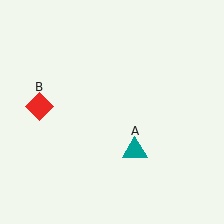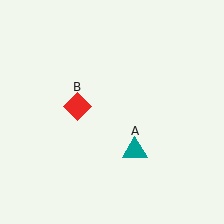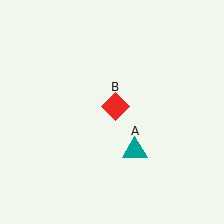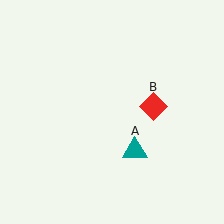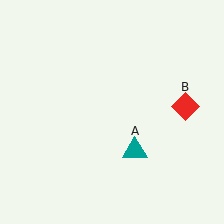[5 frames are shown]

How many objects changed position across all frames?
1 object changed position: red diamond (object B).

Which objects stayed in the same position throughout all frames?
Teal triangle (object A) remained stationary.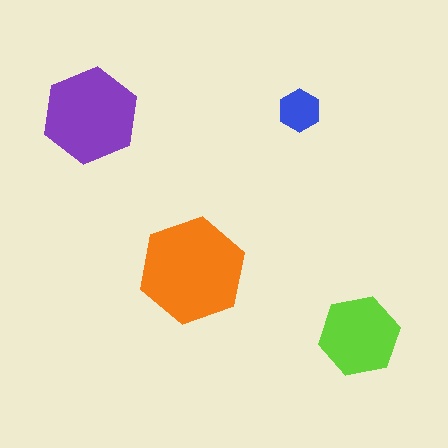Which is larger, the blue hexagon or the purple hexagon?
The purple one.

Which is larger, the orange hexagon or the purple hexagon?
The orange one.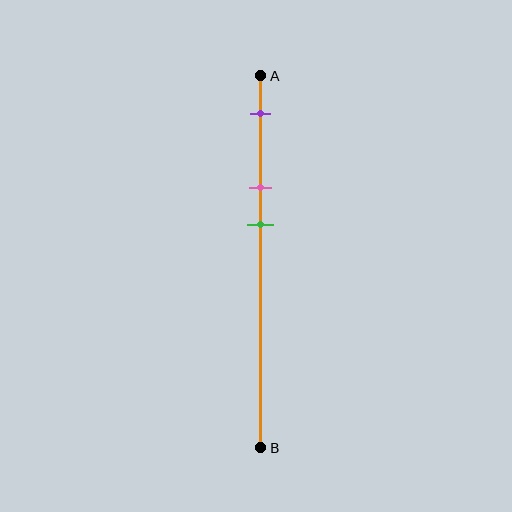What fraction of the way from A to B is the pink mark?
The pink mark is approximately 30% (0.3) of the way from A to B.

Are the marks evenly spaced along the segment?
Yes, the marks are approximately evenly spaced.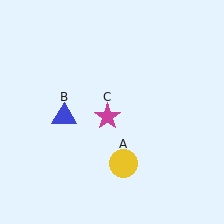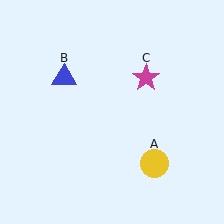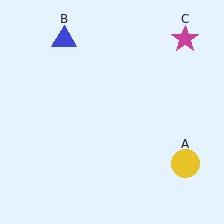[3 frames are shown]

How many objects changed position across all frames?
3 objects changed position: yellow circle (object A), blue triangle (object B), magenta star (object C).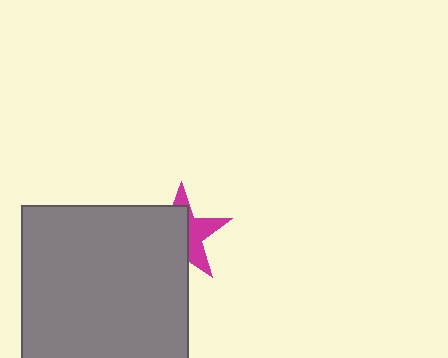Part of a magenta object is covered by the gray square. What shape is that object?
It is a star.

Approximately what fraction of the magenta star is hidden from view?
Roughly 60% of the magenta star is hidden behind the gray square.